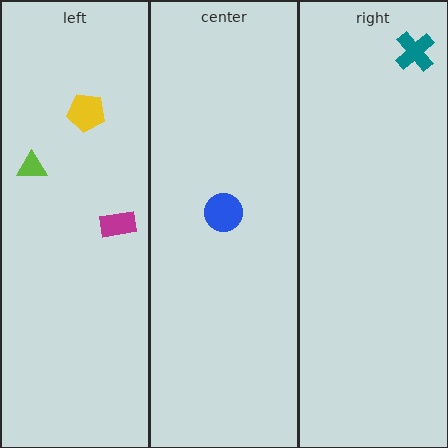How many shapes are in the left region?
3.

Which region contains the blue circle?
The center region.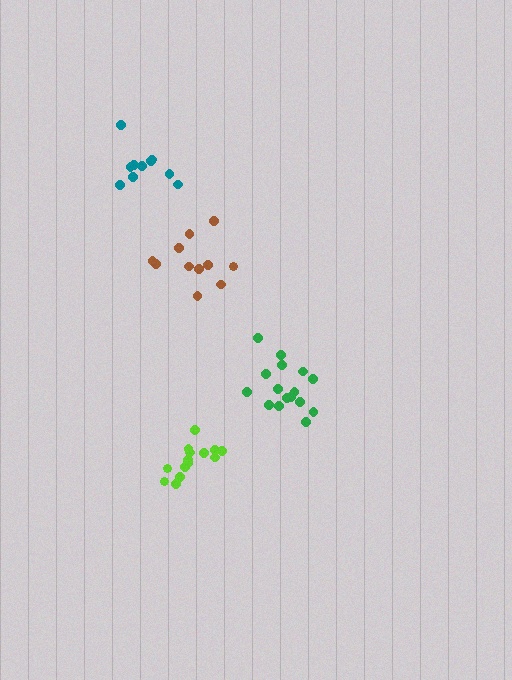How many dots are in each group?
Group 1: 11 dots, Group 2: 16 dots, Group 3: 14 dots, Group 4: 10 dots (51 total).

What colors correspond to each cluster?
The clusters are colored: brown, green, lime, teal.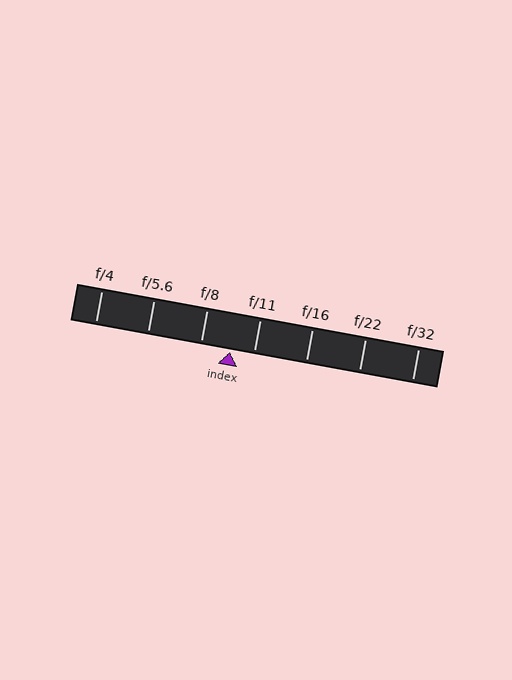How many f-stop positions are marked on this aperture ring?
There are 7 f-stop positions marked.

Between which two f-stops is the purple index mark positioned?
The index mark is between f/8 and f/11.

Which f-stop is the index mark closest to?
The index mark is closest to f/11.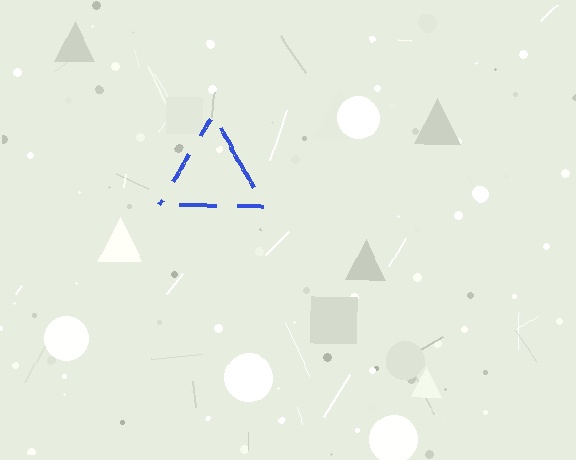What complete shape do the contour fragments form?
The contour fragments form a triangle.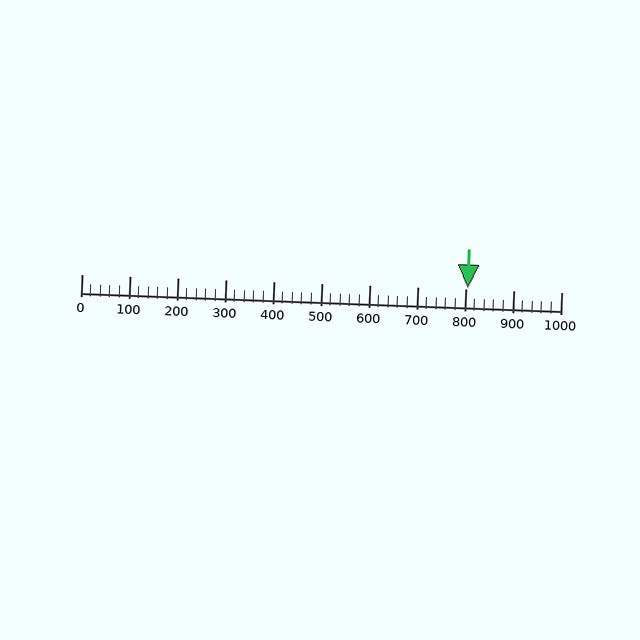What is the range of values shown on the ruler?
The ruler shows values from 0 to 1000.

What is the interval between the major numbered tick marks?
The major tick marks are spaced 100 units apart.